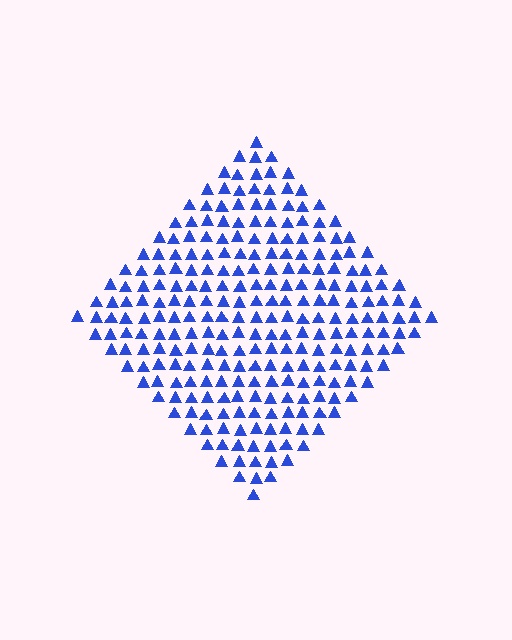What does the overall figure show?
The overall figure shows a diamond.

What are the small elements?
The small elements are triangles.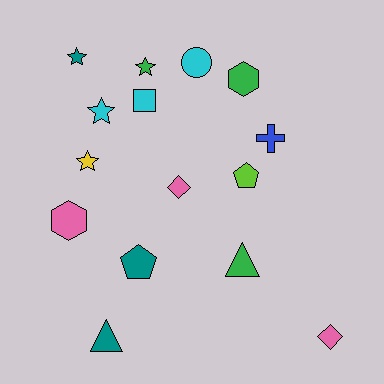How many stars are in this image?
There are 4 stars.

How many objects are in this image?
There are 15 objects.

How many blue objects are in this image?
There is 1 blue object.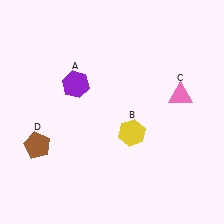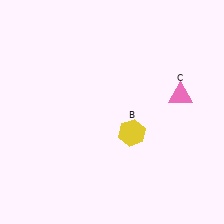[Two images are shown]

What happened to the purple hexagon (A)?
The purple hexagon (A) was removed in Image 2. It was in the top-left area of Image 1.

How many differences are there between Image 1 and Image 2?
There are 2 differences between the two images.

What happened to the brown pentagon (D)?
The brown pentagon (D) was removed in Image 2. It was in the bottom-left area of Image 1.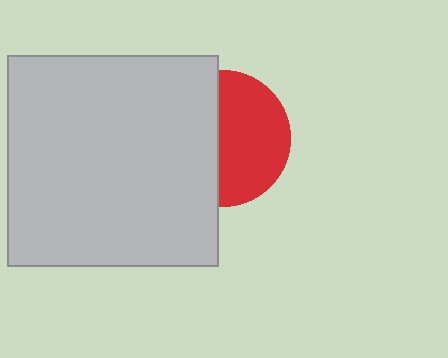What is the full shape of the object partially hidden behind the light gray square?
The partially hidden object is a red circle.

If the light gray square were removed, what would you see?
You would see the complete red circle.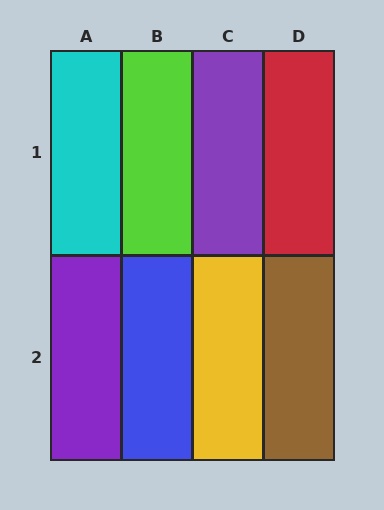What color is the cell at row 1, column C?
Purple.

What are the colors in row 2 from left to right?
Purple, blue, yellow, brown.